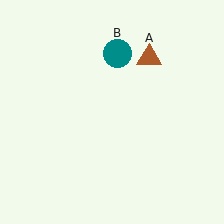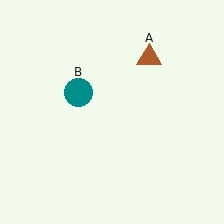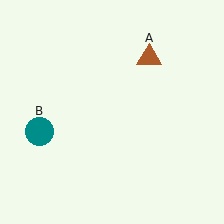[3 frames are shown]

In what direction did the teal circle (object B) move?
The teal circle (object B) moved down and to the left.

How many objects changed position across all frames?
1 object changed position: teal circle (object B).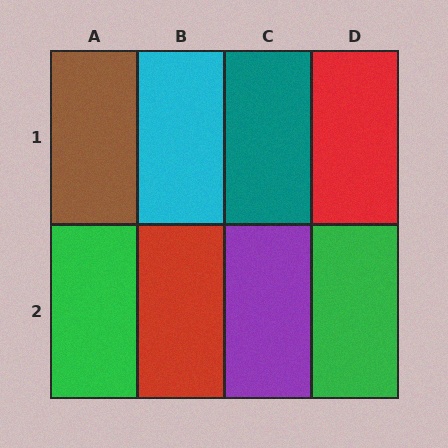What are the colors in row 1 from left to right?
Brown, cyan, teal, red.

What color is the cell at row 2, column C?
Purple.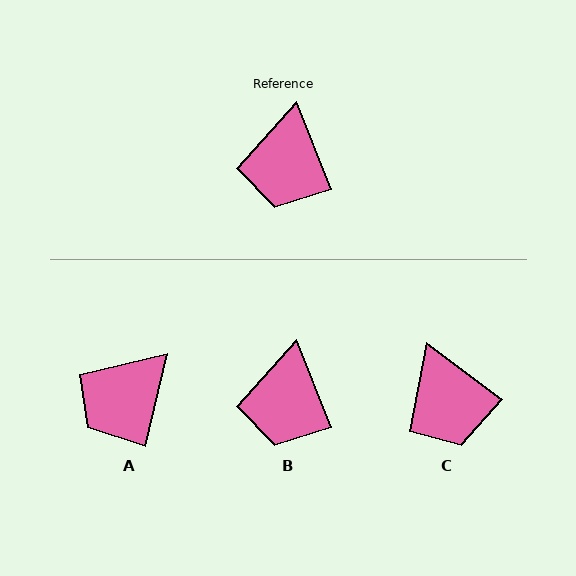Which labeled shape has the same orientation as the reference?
B.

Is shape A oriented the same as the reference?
No, it is off by about 35 degrees.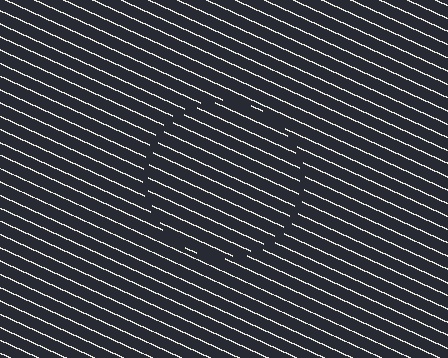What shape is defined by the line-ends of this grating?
An illusory circle. The interior of the shape contains the same grating, shifted by half a period — the contour is defined by the phase discontinuity where line-ends from the inner and outer gratings abut.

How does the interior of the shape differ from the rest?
The interior of the shape contains the same grating, shifted by half a period — the contour is defined by the phase discontinuity where line-ends from the inner and outer gratings abut.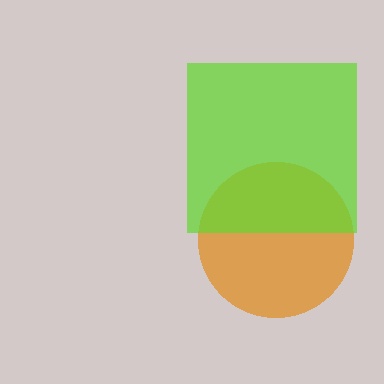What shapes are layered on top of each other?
The layered shapes are: an orange circle, a lime square.